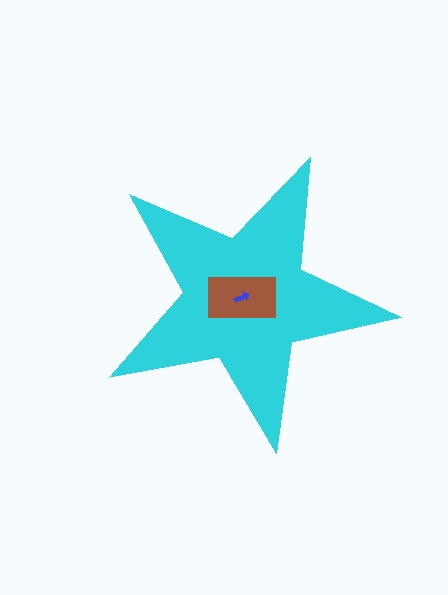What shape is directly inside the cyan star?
The brown rectangle.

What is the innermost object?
The blue arrow.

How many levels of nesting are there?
3.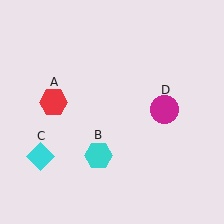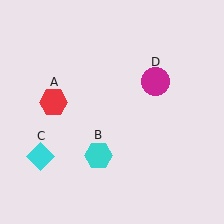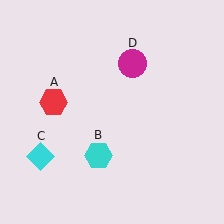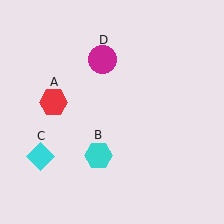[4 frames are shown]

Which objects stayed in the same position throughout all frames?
Red hexagon (object A) and cyan hexagon (object B) and cyan diamond (object C) remained stationary.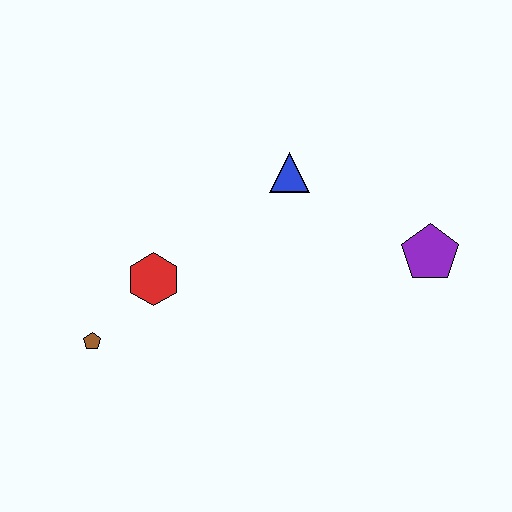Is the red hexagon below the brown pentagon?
No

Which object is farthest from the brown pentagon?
The purple pentagon is farthest from the brown pentagon.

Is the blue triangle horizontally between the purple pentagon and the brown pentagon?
Yes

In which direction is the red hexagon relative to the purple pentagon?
The red hexagon is to the left of the purple pentagon.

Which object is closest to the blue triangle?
The purple pentagon is closest to the blue triangle.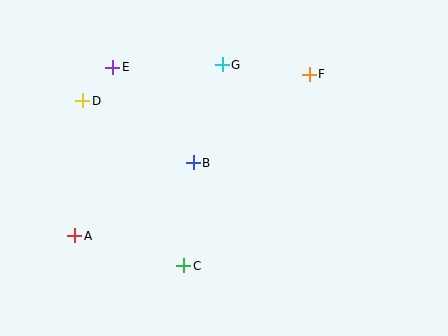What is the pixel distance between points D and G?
The distance between D and G is 144 pixels.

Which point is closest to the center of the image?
Point B at (193, 163) is closest to the center.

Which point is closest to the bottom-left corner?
Point A is closest to the bottom-left corner.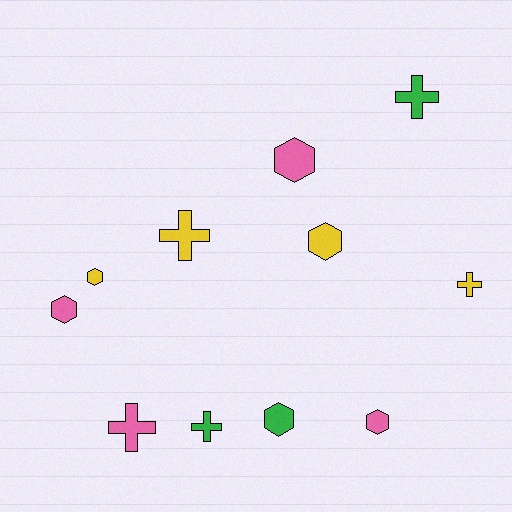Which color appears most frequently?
Yellow, with 4 objects.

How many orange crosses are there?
There are no orange crosses.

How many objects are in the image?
There are 11 objects.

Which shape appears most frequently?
Hexagon, with 6 objects.